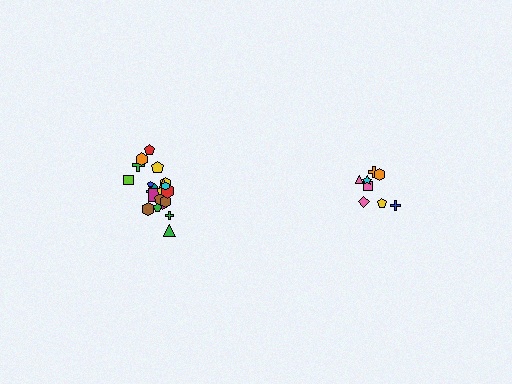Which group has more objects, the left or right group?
The left group.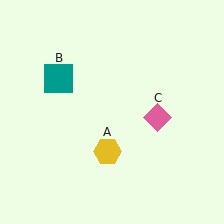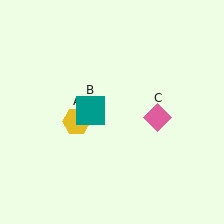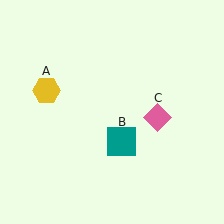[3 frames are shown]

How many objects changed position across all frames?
2 objects changed position: yellow hexagon (object A), teal square (object B).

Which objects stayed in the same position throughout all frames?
Pink diamond (object C) remained stationary.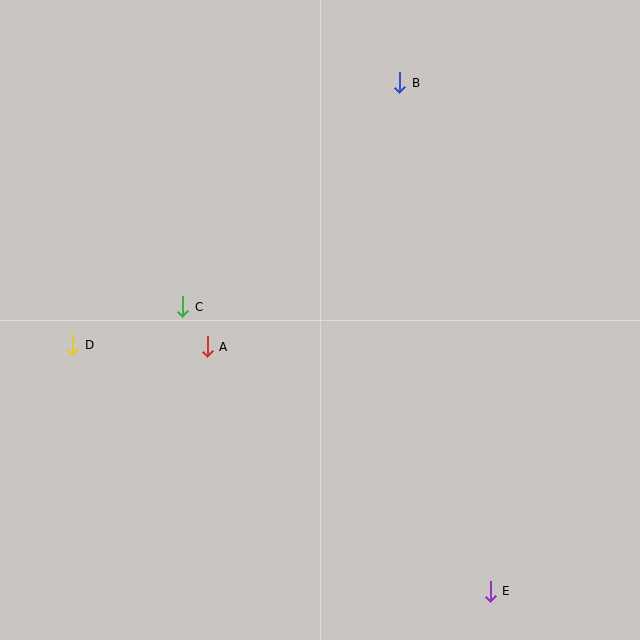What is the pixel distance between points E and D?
The distance between E and D is 485 pixels.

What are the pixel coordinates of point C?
Point C is at (183, 307).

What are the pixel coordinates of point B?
Point B is at (400, 83).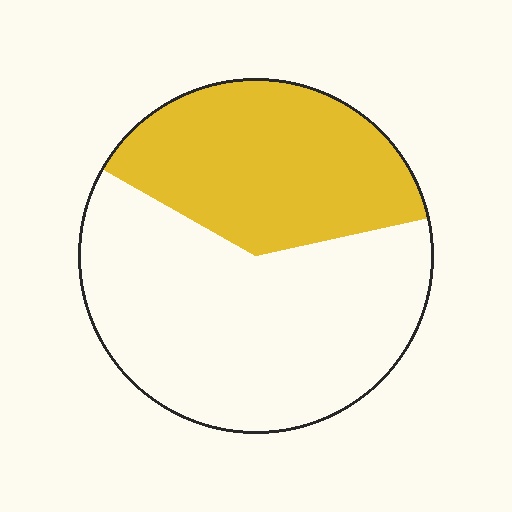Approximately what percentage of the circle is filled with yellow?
Approximately 40%.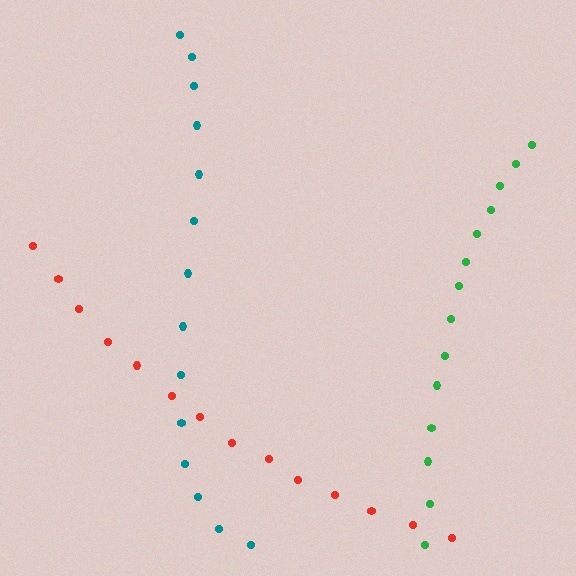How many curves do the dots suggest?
There are 3 distinct paths.